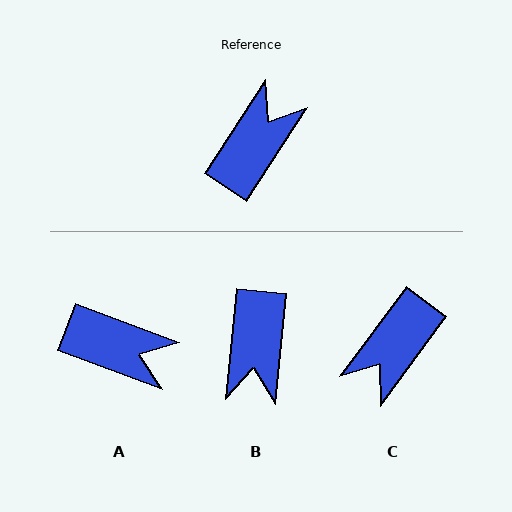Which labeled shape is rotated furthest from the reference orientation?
C, about 176 degrees away.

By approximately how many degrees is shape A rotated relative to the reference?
Approximately 78 degrees clockwise.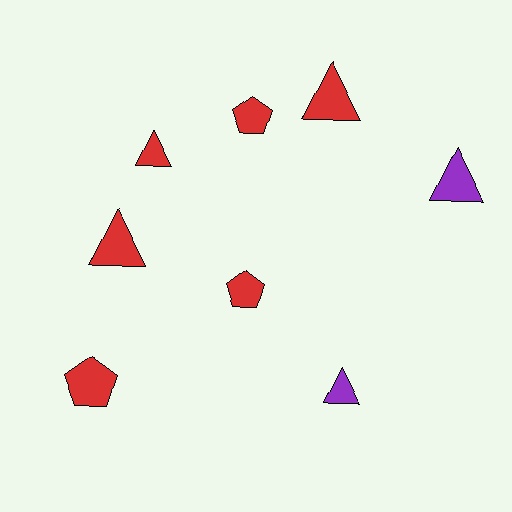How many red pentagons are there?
There are 3 red pentagons.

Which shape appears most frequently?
Triangle, with 5 objects.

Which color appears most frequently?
Red, with 6 objects.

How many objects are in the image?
There are 8 objects.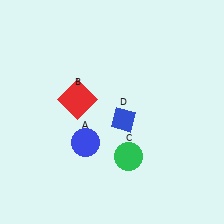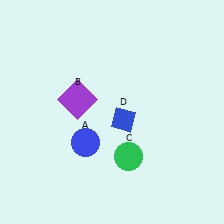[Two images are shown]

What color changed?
The square (B) changed from red in Image 1 to purple in Image 2.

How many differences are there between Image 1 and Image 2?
There is 1 difference between the two images.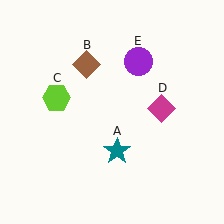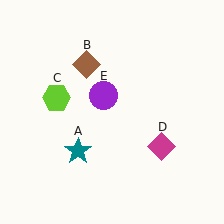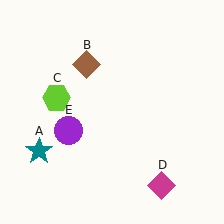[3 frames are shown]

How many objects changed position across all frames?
3 objects changed position: teal star (object A), magenta diamond (object D), purple circle (object E).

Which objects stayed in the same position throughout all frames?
Brown diamond (object B) and lime hexagon (object C) remained stationary.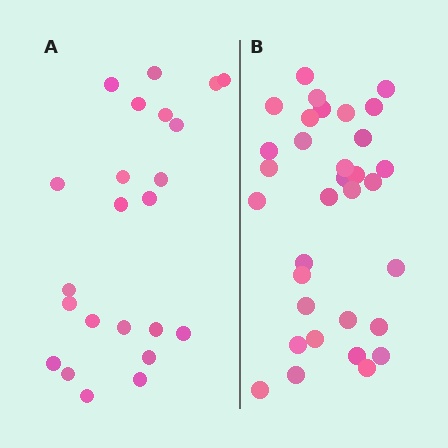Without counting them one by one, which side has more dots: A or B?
Region B (the right region) has more dots.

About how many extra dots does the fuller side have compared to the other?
Region B has roughly 10 or so more dots than region A.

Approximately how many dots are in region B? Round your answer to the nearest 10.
About 30 dots. (The exact count is 33, which rounds to 30.)